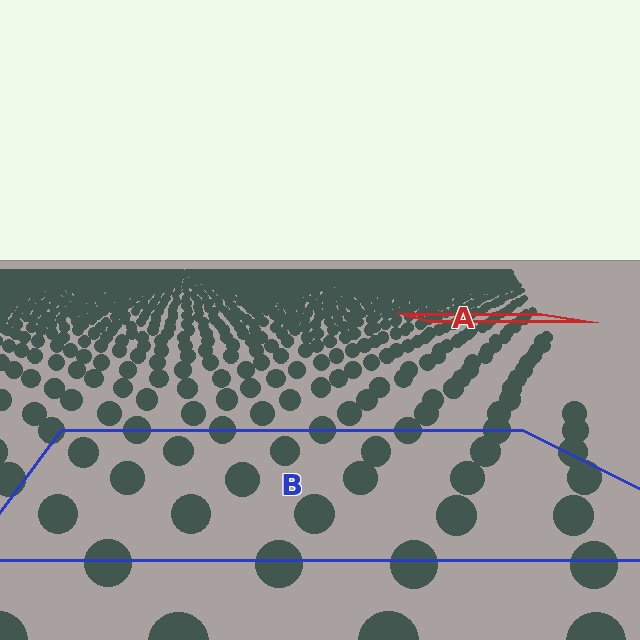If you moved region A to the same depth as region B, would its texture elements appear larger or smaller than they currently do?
They would appear larger. At a closer depth, the same texture elements are projected at a bigger on-screen size.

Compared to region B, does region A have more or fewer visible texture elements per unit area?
Region A has more texture elements per unit area — they are packed more densely because it is farther away.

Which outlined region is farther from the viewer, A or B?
Region A is farther from the viewer — the texture elements inside it appear smaller and more densely packed.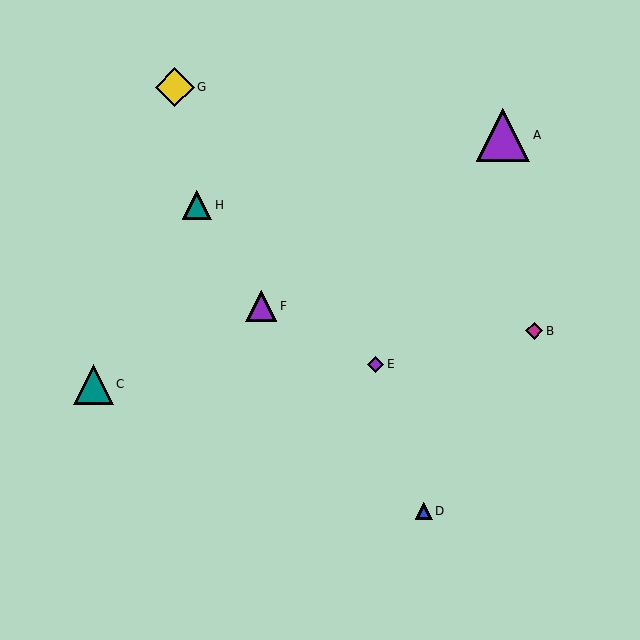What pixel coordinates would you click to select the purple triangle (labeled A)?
Click at (503, 135) to select the purple triangle A.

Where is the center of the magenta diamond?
The center of the magenta diamond is at (534, 331).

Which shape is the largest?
The purple triangle (labeled A) is the largest.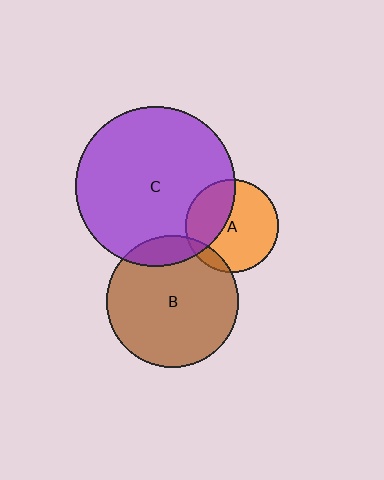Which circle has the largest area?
Circle C (purple).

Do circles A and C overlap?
Yes.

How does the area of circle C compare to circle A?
Approximately 3.0 times.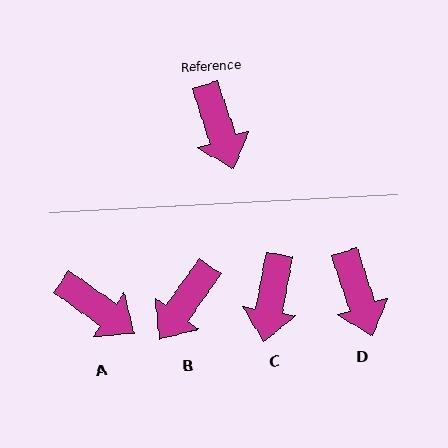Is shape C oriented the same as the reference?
No, it is off by about 29 degrees.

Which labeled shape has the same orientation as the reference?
D.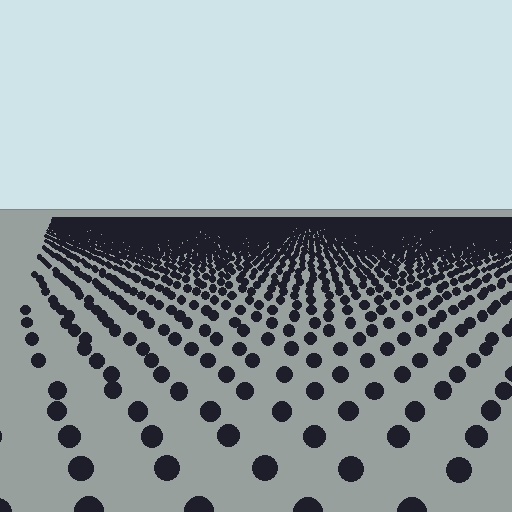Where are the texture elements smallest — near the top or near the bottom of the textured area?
Near the top.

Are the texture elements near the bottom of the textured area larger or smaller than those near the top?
Larger. Near the bottom, elements are closer to the viewer and appear at a bigger on-screen size.